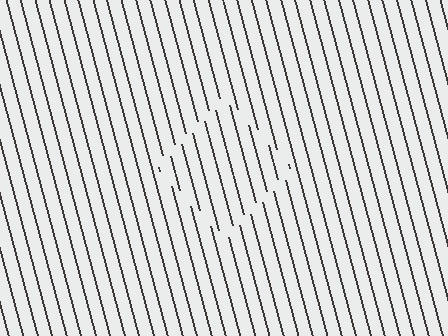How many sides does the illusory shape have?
4 sides — the line-ends trace a square.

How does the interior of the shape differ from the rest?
The interior of the shape contains the same grating, shifted by half a period — the contour is defined by the phase discontinuity where line-ends from the inner and outer gratings abut.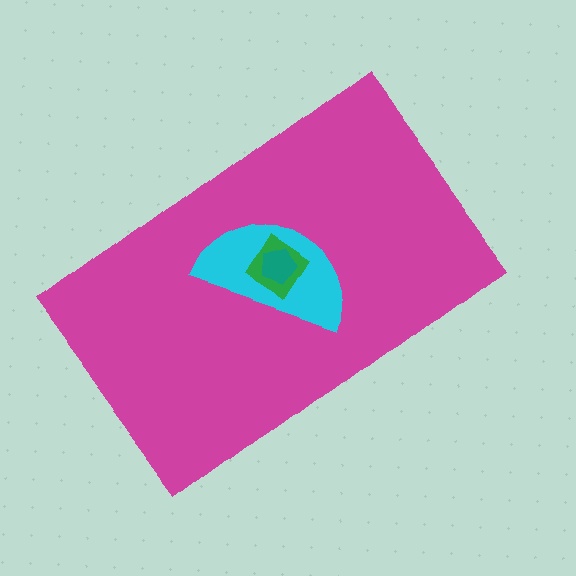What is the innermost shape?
The teal pentagon.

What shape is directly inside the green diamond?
The teal pentagon.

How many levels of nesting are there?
4.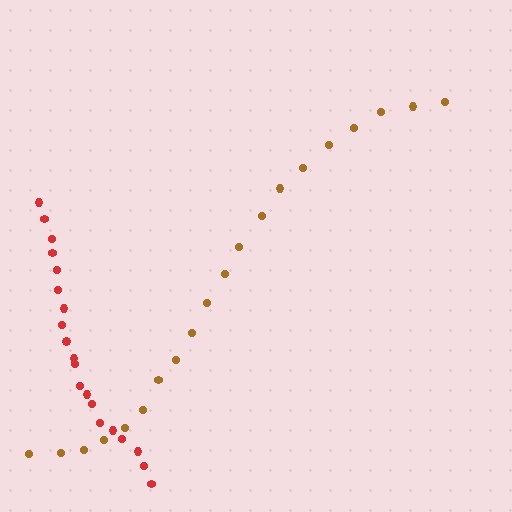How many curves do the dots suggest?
There are 2 distinct paths.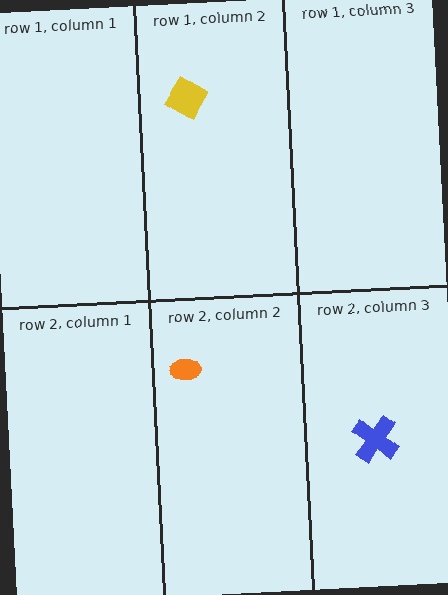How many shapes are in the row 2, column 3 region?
1.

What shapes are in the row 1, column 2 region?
The yellow diamond.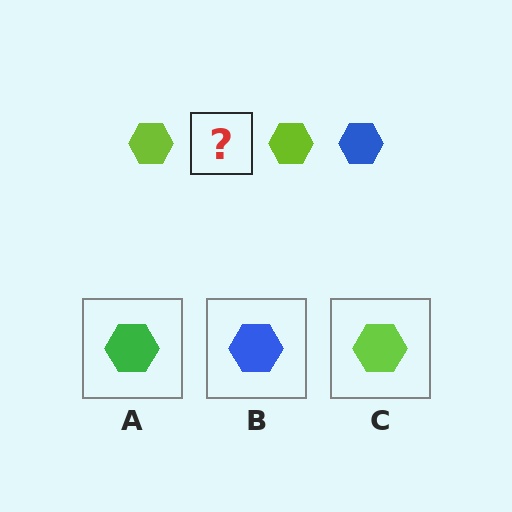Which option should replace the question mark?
Option B.